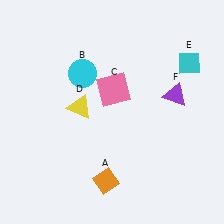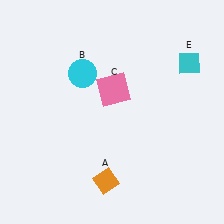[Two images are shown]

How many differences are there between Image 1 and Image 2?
There are 2 differences between the two images.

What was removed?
The purple triangle (F), the yellow triangle (D) were removed in Image 2.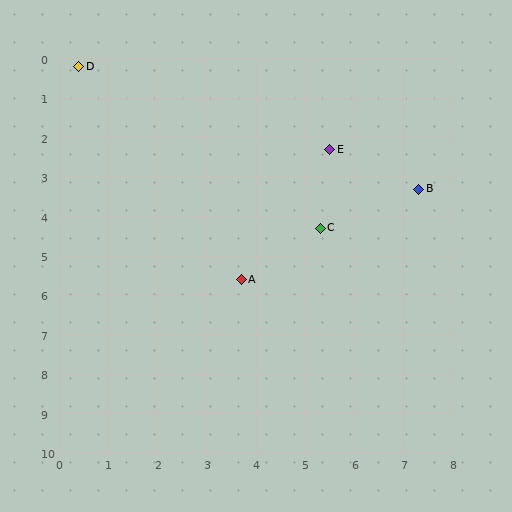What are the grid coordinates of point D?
Point D is at approximately (0.4, 0.2).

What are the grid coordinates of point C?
Point C is at approximately (5.3, 4.3).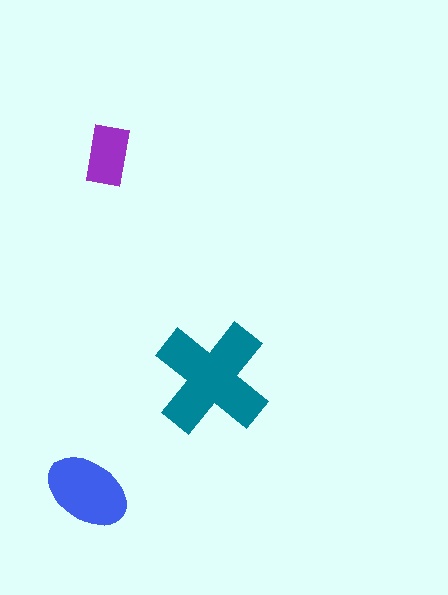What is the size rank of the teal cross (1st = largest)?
1st.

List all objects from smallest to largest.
The purple rectangle, the blue ellipse, the teal cross.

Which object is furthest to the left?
The blue ellipse is leftmost.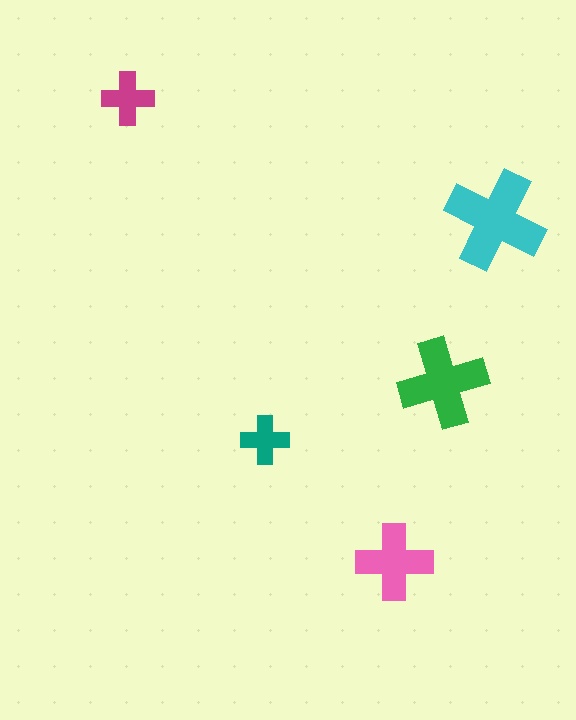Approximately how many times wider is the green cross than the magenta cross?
About 1.5 times wider.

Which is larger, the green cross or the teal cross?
The green one.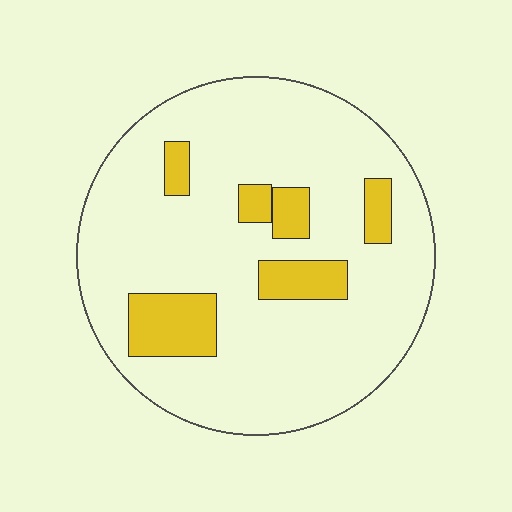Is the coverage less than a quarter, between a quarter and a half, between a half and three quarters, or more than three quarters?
Less than a quarter.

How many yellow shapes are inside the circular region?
6.